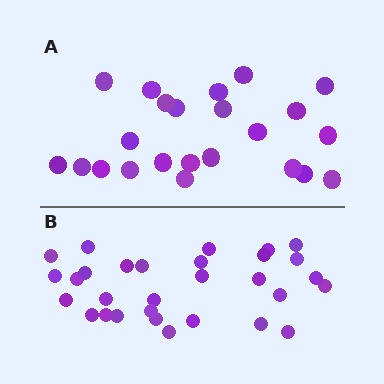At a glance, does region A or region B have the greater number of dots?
Region B (the bottom region) has more dots.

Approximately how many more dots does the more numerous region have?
Region B has roughly 8 or so more dots than region A.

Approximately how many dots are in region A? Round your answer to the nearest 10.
About 20 dots. (The exact count is 23, which rounds to 20.)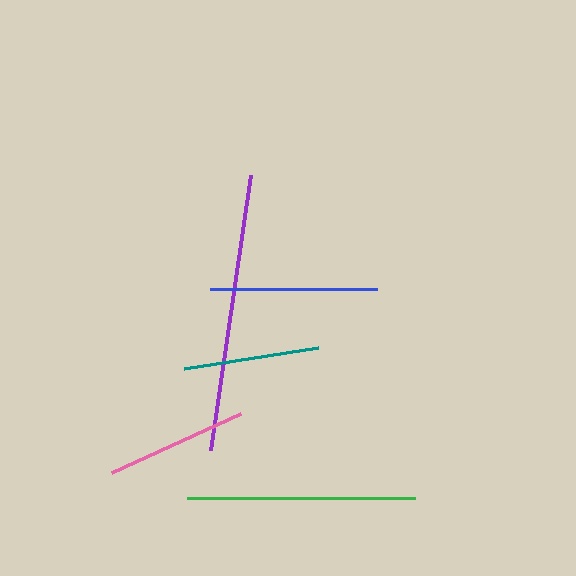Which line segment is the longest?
The purple line is the longest at approximately 277 pixels.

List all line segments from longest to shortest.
From longest to shortest: purple, green, blue, pink, teal.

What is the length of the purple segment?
The purple segment is approximately 277 pixels long.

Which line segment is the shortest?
The teal line is the shortest at approximately 136 pixels.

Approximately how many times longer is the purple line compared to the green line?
The purple line is approximately 1.2 times the length of the green line.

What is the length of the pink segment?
The pink segment is approximately 142 pixels long.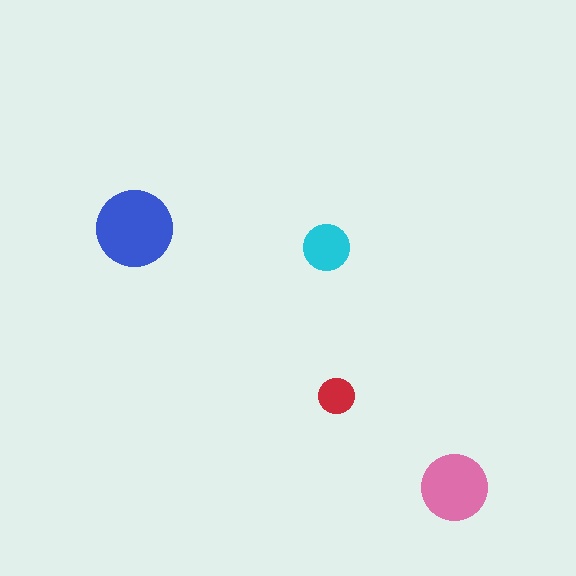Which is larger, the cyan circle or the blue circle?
The blue one.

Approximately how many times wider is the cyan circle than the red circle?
About 1.5 times wider.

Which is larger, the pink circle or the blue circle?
The blue one.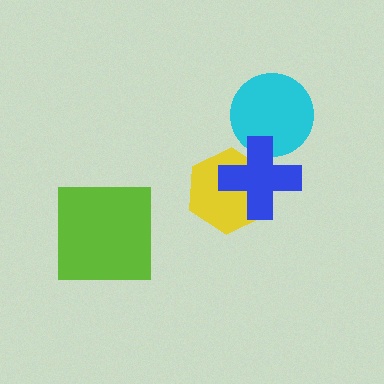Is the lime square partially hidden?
No, no other shape covers it.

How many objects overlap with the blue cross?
2 objects overlap with the blue cross.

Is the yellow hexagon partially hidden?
Yes, it is partially covered by another shape.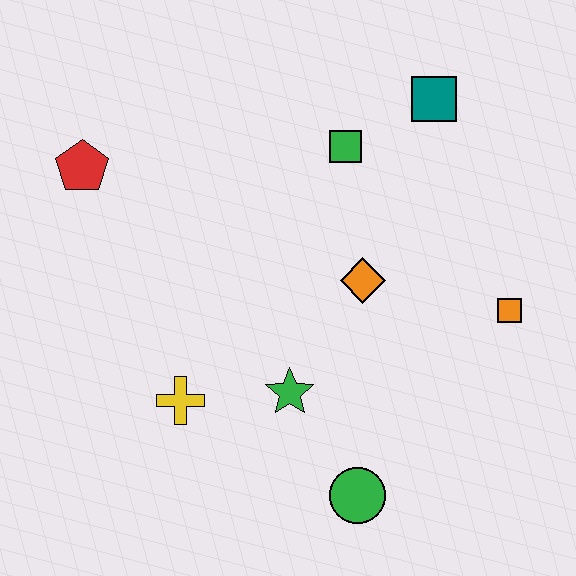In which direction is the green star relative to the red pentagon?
The green star is below the red pentagon.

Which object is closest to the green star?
The yellow cross is closest to the green star.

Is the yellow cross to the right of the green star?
No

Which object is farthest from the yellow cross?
The teal square is farthest from the yellow cross.